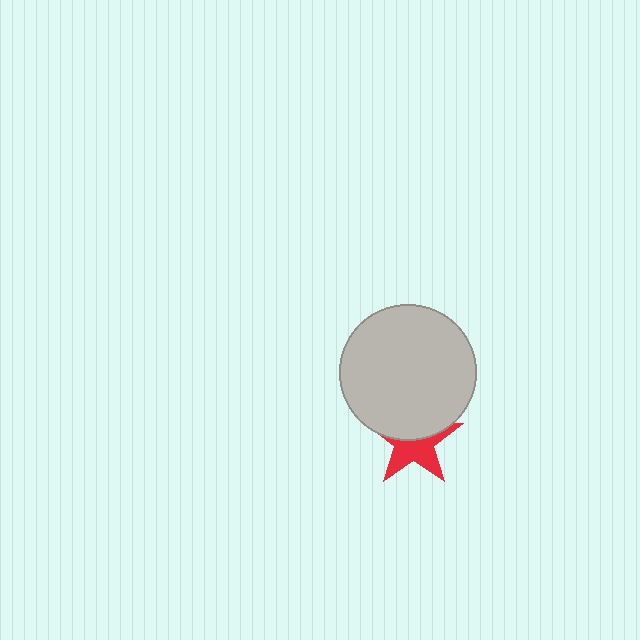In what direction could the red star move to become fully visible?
The red star could move down. That would shift it out from behind the light gray circle entirely.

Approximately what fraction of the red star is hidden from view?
Roughly 48% of the red star is hidden behind the light gray circle.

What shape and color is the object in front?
The object in front is a light gray circle.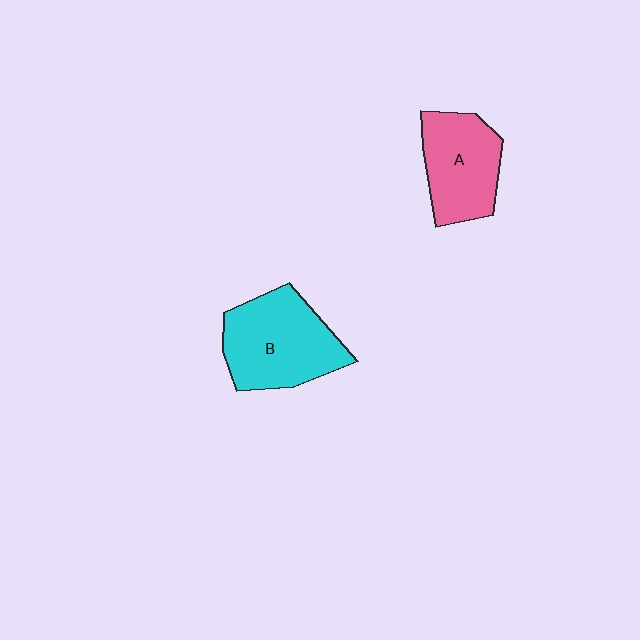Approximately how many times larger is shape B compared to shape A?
Approximately 1.3 times.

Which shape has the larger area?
Shape B (cyan).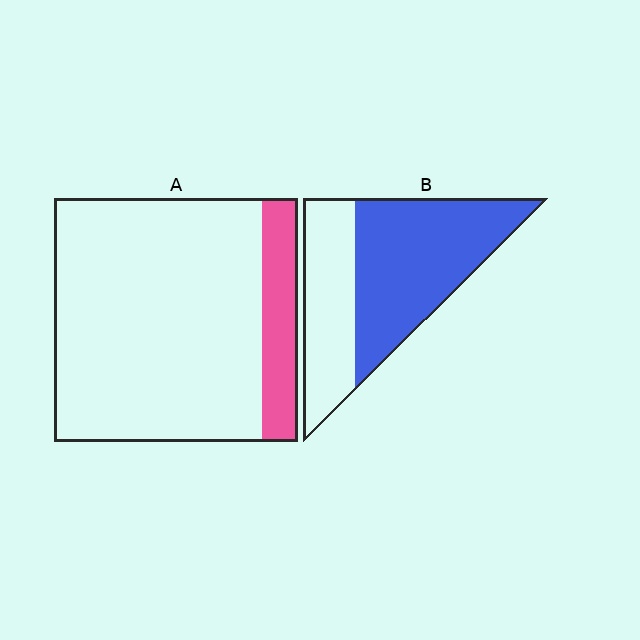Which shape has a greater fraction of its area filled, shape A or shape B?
Shape B.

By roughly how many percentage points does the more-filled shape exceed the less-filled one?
By roughly 45 percentage points (B over A).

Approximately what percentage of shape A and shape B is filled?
A is approximately 15% and B is approximately 60%.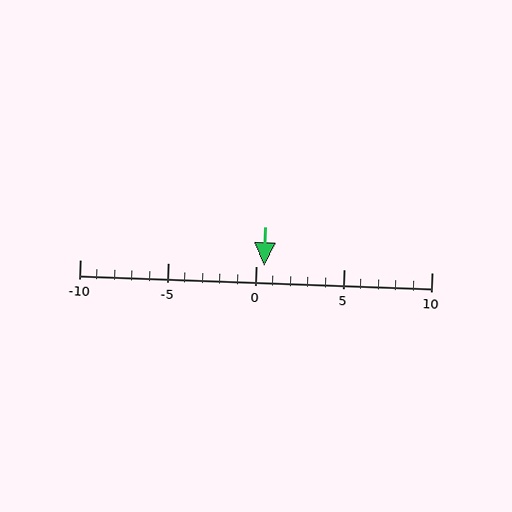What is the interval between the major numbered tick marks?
The major tick marks are spaced 5 units apart.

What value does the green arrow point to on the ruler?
The green arrow points to approximately 0.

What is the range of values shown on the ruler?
The ruler shows values from -10 to 10.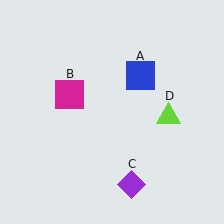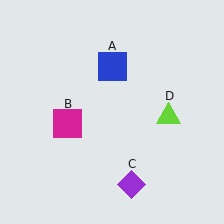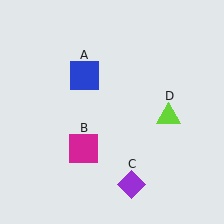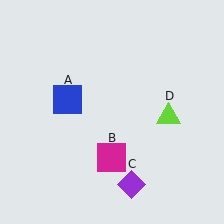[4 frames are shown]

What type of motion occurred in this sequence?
The blue square (object A), magenta square (object B) rotated counterclockwise around the center of the scene.